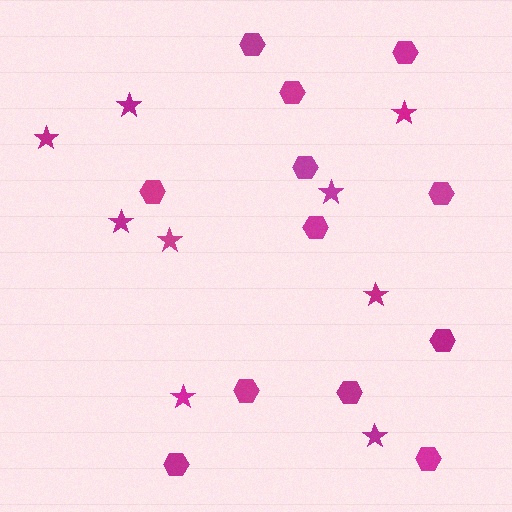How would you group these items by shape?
There are 2 groups: one group of hexagons (12) and one group of stars (9).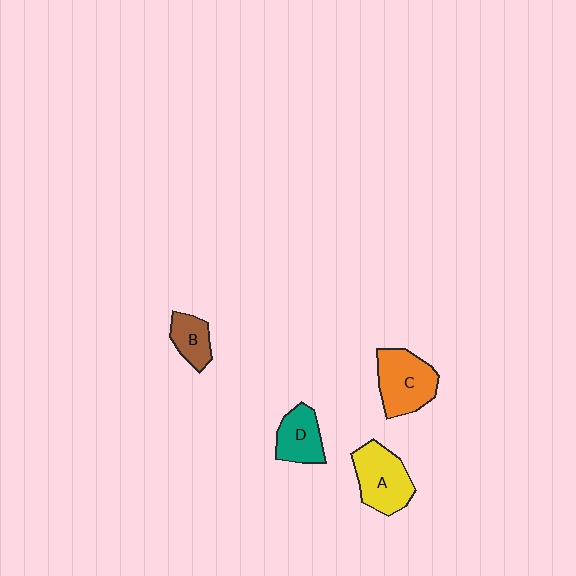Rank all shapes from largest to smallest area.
From largest to smallest: C (orange), A (yellow), D (teal), B (brown).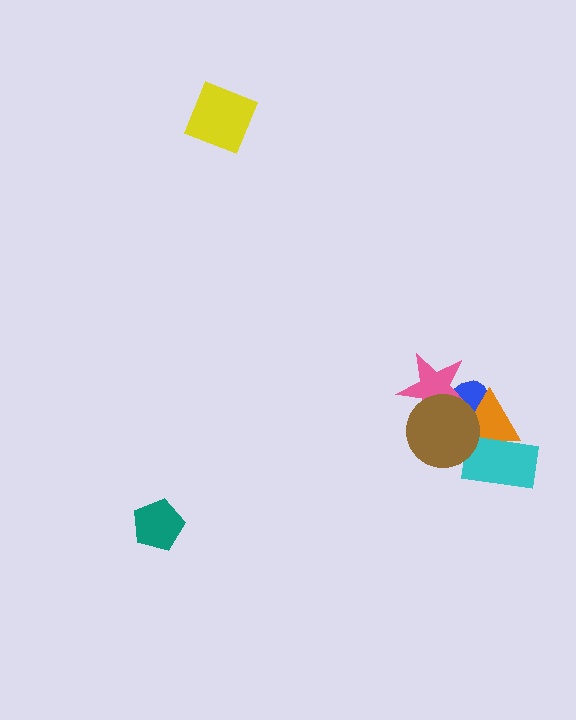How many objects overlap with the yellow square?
0 objects overlap with the yellow square.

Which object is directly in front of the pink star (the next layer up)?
The orange triangle is directly in front of the pink star.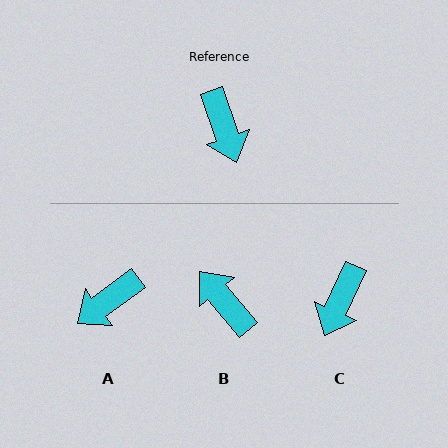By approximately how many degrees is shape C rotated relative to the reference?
Approximately 44 degrees clockwise.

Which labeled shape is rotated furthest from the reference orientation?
B, about 159 degrees away.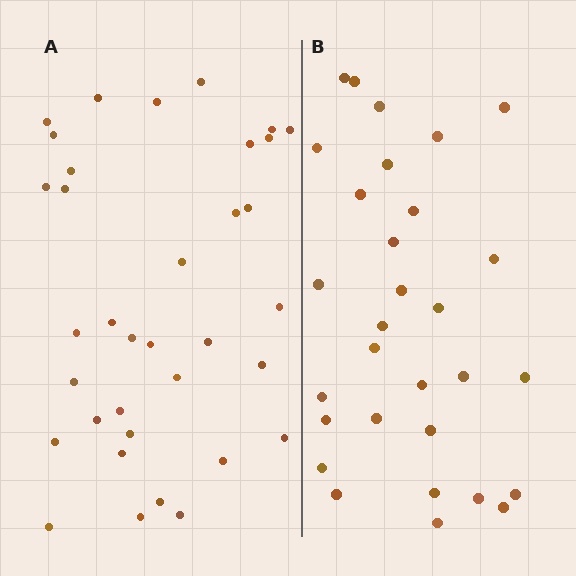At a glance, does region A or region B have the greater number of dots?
Region A (the left region) has more dots.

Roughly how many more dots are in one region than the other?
Region A has about 5 more dots than region B.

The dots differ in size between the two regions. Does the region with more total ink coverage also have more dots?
No. Region B has more total ink coverage because its dots are larger, but region A actually contains more individual dots. Total area can be misleading — the number of items is what matters here.